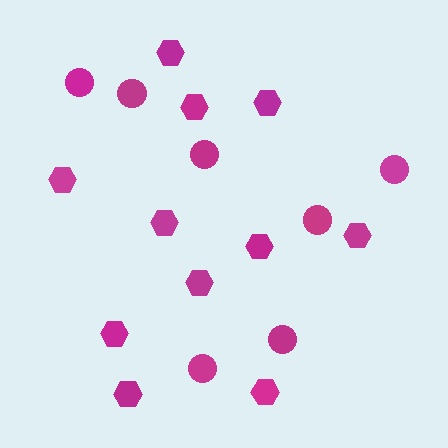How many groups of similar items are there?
There are 2 groups: one group of circles (7) and one group of hexagons (11).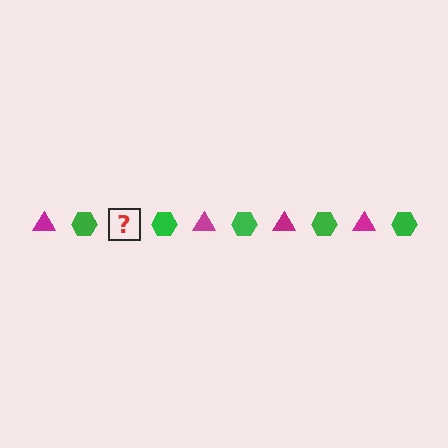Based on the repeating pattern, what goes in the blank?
The blank should be a magenta triangle.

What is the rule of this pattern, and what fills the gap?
The rule is that the pattern alternates between magenta triangle and green hexagon. The gap should be filled with a magenta triangle.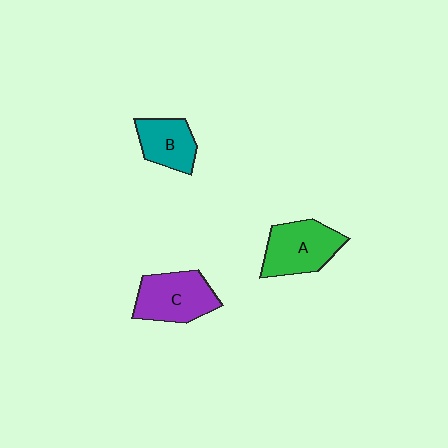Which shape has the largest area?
Shape A (green).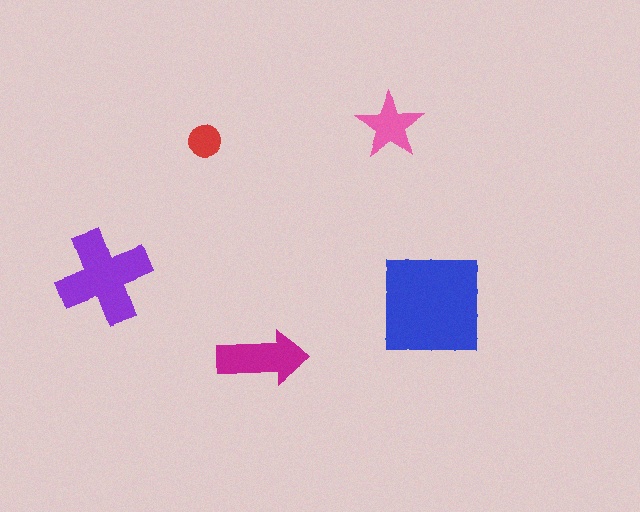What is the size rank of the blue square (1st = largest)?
1st.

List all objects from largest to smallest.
The blue square, the purple cross, the magenta arrow, the pink star, the red circle.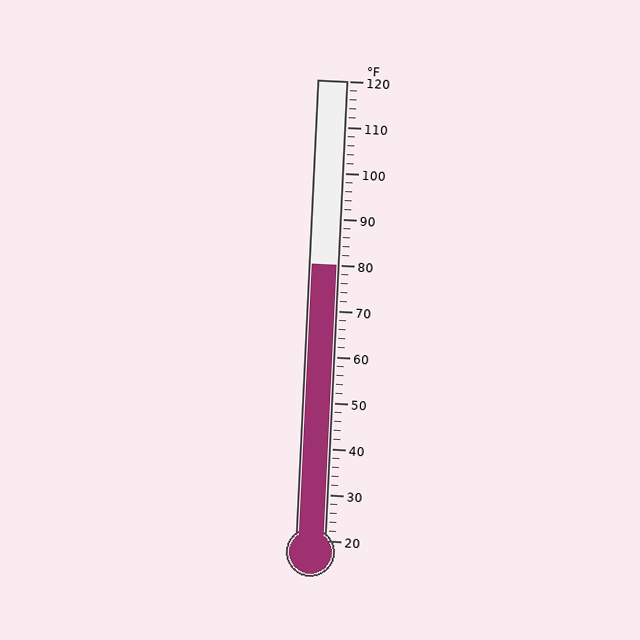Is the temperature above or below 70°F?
The temperature is above 70°F.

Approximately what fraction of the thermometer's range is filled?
The thermometer is filled to approximately 60% of its range.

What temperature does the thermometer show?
The thermometer shows approximately 80°F.